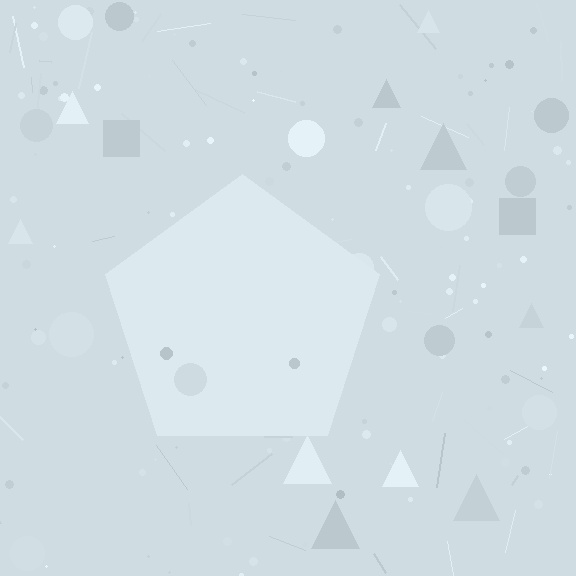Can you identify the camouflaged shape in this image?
The camouflaged shape is a pentagon.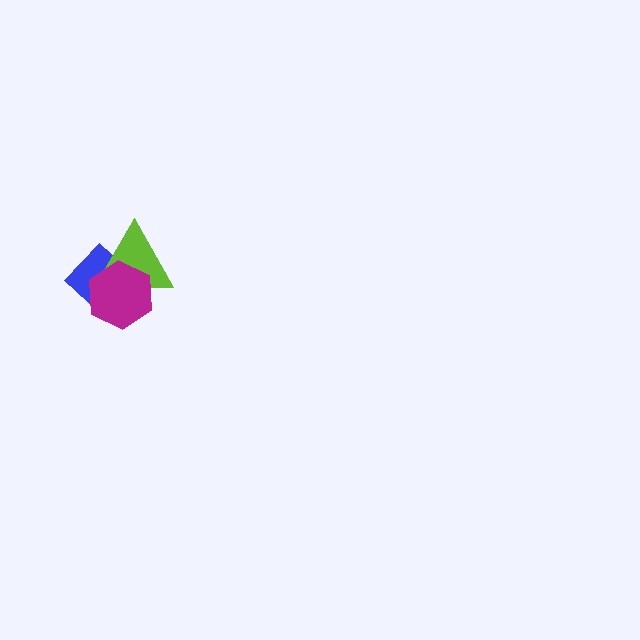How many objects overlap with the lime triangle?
2 objects overlap with the lime triangle.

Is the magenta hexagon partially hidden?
No, no other shape covers it.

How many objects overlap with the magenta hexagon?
2 objects overlap with the magenta hexagon.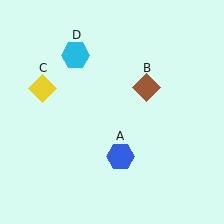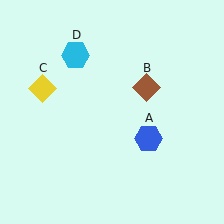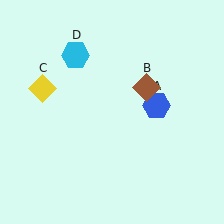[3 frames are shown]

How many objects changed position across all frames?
1 object changed position: blue hexagon (object A).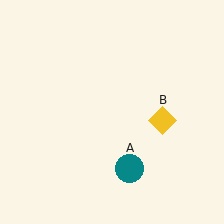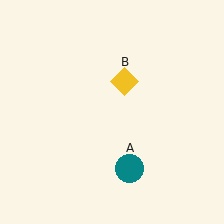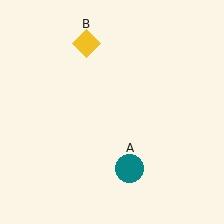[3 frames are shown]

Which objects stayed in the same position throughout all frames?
Teal circle (object A) remained stationary.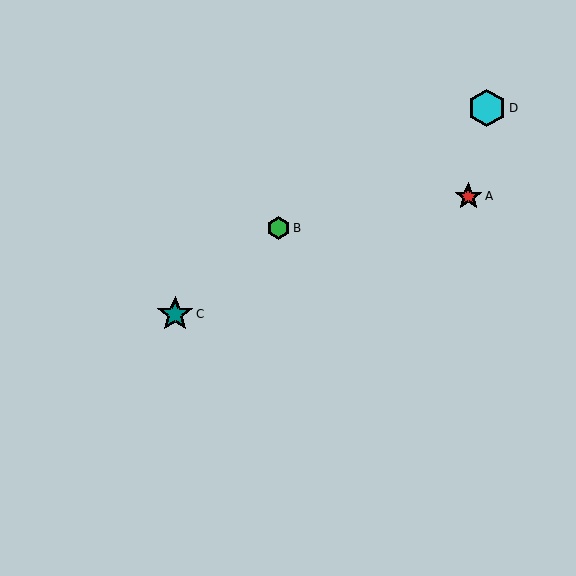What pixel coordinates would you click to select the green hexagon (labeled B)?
Click at (279, 228) to select the green hexagon B.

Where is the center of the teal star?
The center of the teal star is at (175, 314).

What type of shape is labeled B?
Shape B is a green hexagon.